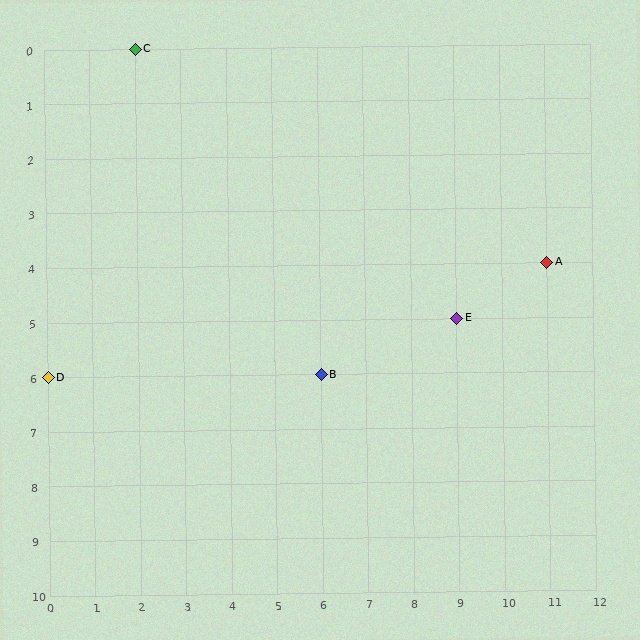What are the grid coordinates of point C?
Point C is at grid coordinates (2, 0).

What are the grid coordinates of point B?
Point B is at grid coordinates (6, 6).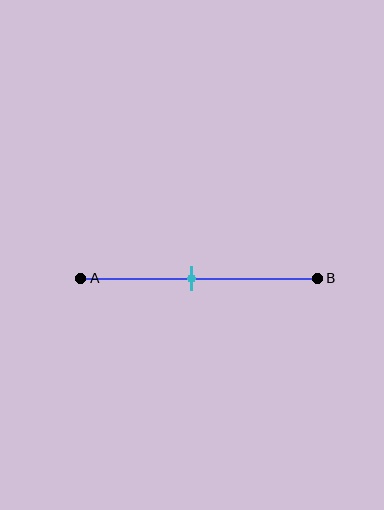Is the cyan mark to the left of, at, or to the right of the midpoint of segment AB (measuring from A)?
The cyan mark is to the left of the midpoint of segment AB.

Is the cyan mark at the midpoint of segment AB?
No, the mark is at about 45% from A, not at the 50% midpoint.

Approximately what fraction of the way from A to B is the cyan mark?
The cyan mark is approximately 45% of the way from A to B.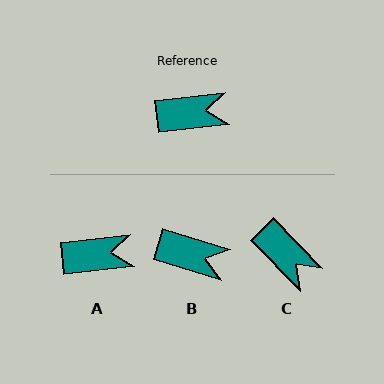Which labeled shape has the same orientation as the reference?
A.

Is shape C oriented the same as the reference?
No, it is off by about 52 degrees.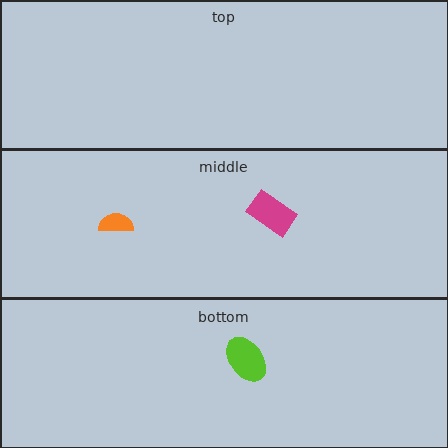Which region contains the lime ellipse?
The bottom region.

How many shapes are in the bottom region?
1.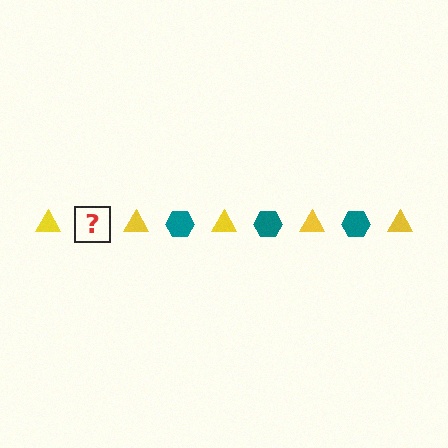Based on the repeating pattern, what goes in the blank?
The blank should be a teal hexagon.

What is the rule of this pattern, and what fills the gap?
The rule is that the pattern alternates between yellow triangle and teal hexagon. The gap should be filled with a teal hexagon.